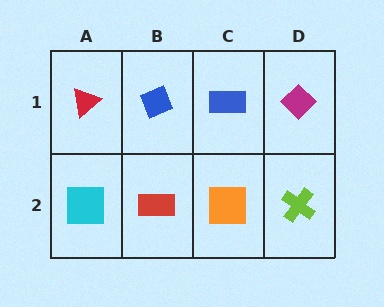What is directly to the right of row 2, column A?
A red rectangle.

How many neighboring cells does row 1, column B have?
3.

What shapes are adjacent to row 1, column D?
A lime cross (row 2, column D), a blue rectangle (row 1, column C).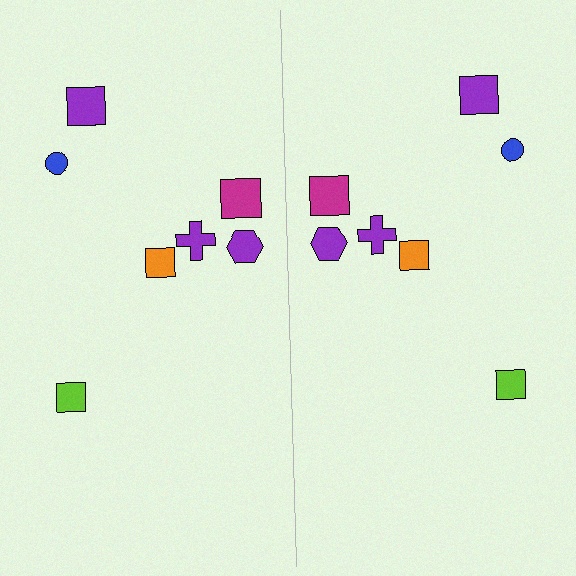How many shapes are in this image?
There are 14 shapes in this image.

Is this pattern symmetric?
Yes, this pattern has bilateral (reflection) symmetry.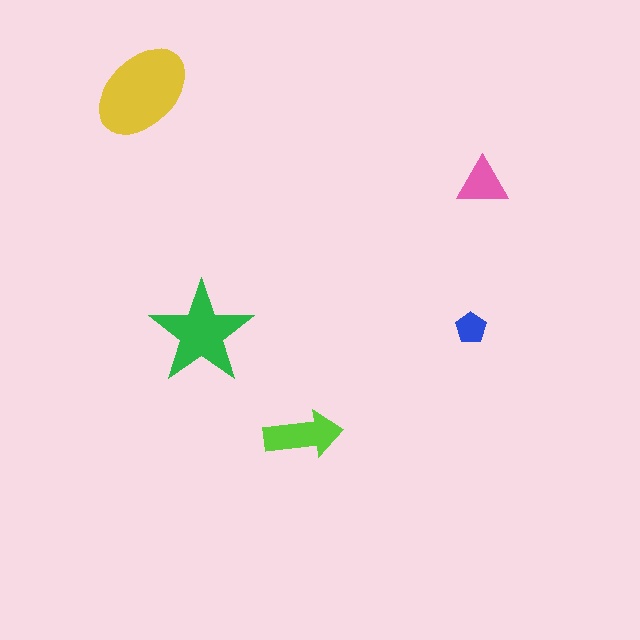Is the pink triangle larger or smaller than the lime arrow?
Smaller.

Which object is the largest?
The yellow ellipse.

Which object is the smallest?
The blue pentagon.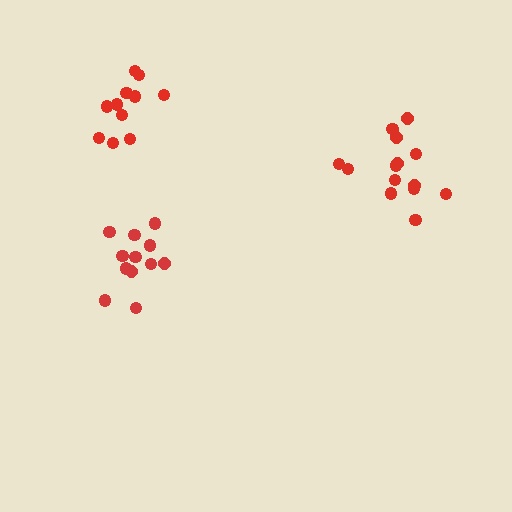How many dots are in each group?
Group 1: 12 dots, Group 2: 14 dots, Group 3: 11 dots (37 total).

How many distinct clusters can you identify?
There are 3 distinct clusters.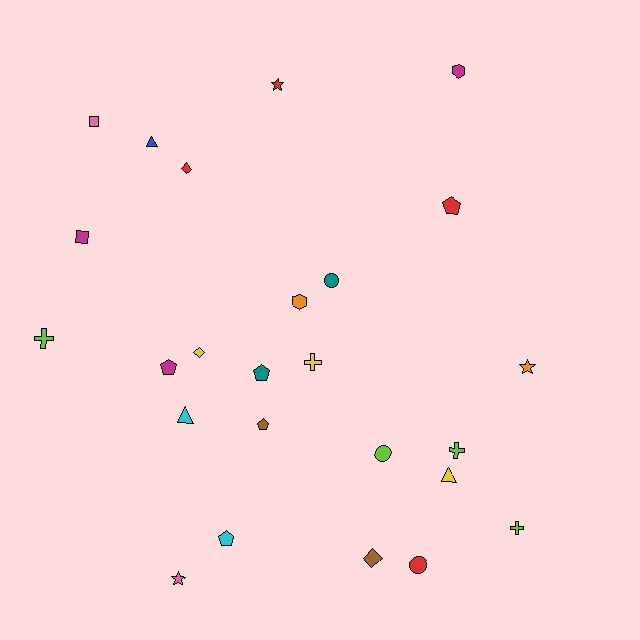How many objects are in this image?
There are 25 objects.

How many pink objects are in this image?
There are 2 pink objects.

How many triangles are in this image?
There are 3 triangles.